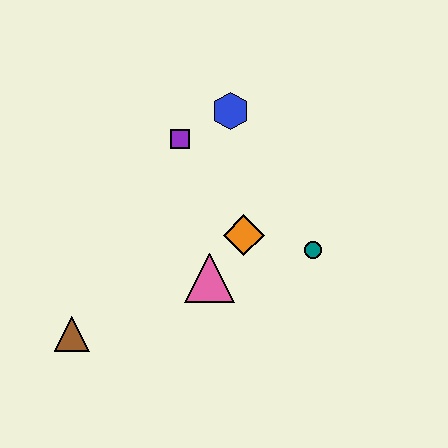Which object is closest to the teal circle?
The orange diamond is closest to the teal circle.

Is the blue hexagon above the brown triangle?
Yes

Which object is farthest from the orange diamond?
The brown triangle is farthest from the orange diamond.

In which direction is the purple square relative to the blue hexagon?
The purple square is to the left of the blue hexagon.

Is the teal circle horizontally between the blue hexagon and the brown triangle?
No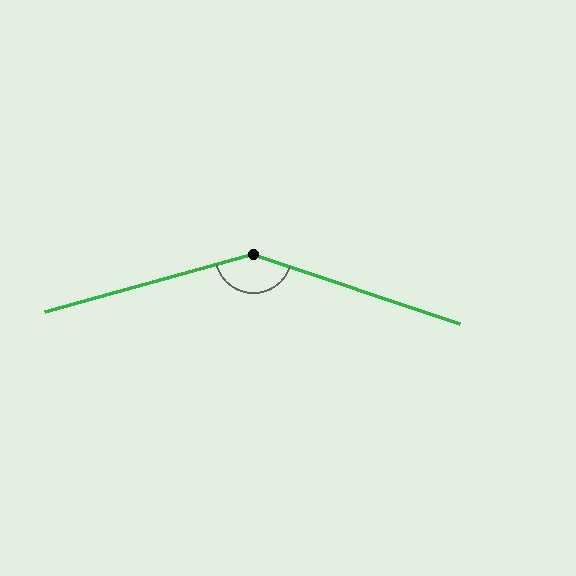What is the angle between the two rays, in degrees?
Approximately 146 degrees.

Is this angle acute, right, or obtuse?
It is obtuse.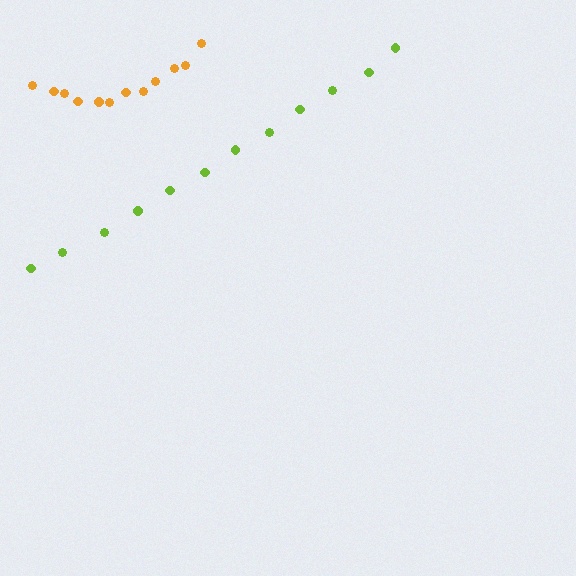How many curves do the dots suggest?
There are 2 distinct paths.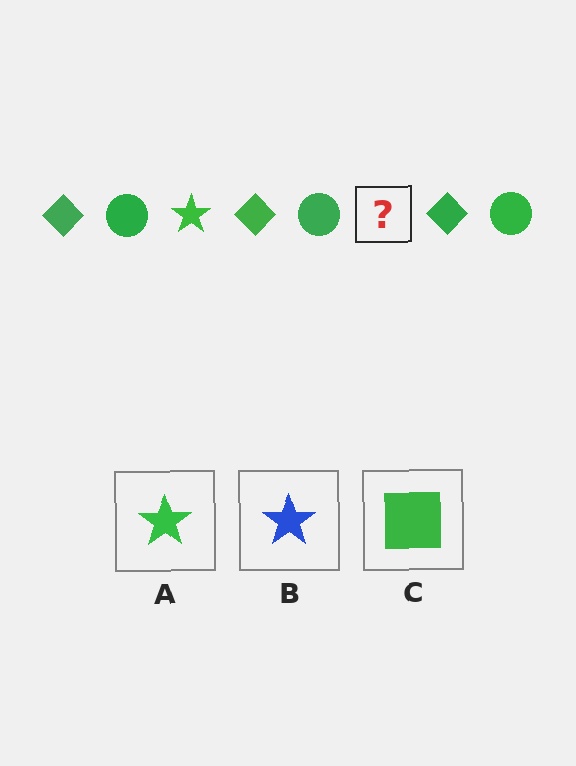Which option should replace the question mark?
Option A.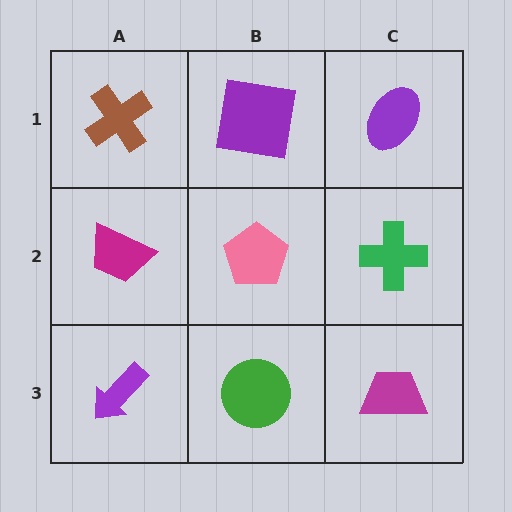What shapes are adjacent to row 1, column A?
A magenta trapezoid (row 2, column A), a purple square (row 1, column B).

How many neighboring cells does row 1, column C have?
2.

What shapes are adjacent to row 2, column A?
A brown cross (row 1, column A), a purple arrow (row 3, column A), a pink pentagon (row 2, column B).